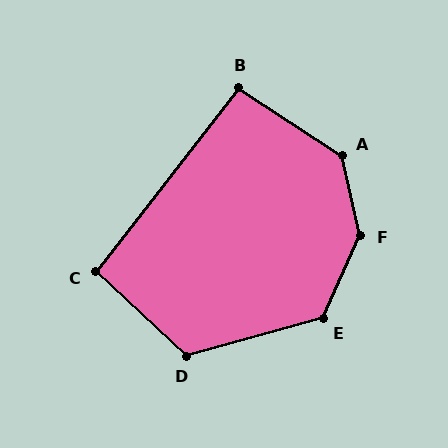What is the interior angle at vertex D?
Approximately 122 degrees (obtuse).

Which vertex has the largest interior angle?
F, at approximately 143 degrees.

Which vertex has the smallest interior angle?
B, at approximately 95 degrees.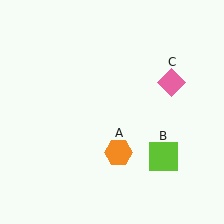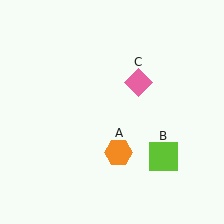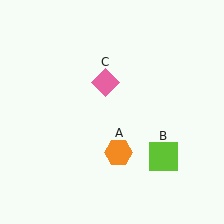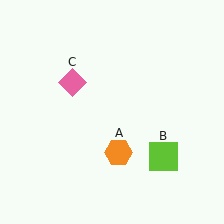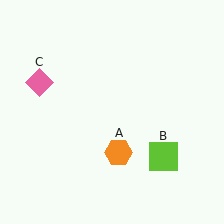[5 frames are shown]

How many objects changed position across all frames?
1 object changed position: pink diamond (object C).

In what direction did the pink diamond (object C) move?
The pink diamond (object C) moved left.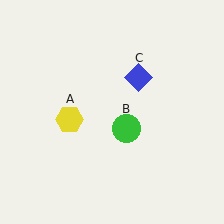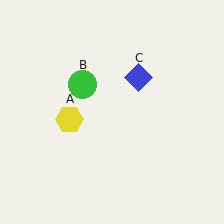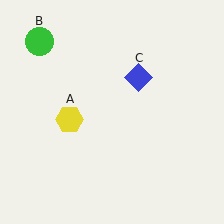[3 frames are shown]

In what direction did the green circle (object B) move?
The green circle (object B) moved up and to the left.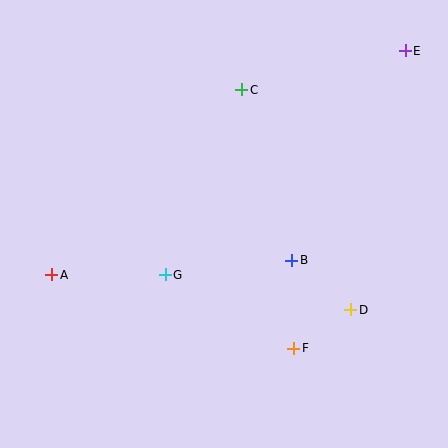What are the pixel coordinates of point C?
Point C is at (242, 90).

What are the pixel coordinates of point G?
Point G is at (165, 275).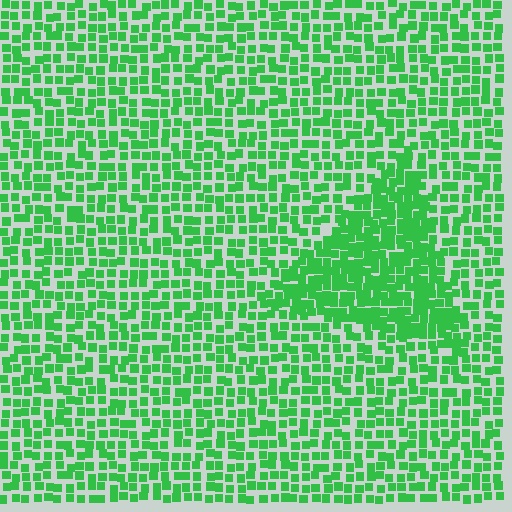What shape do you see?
I see a triangle.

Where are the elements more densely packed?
The elements are more densely packed inside the triangle boundary.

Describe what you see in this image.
The image contains small green elements arranged at two different densities. A triangle-shaped region is visible where the elements are more densely packed than the surrounding area.